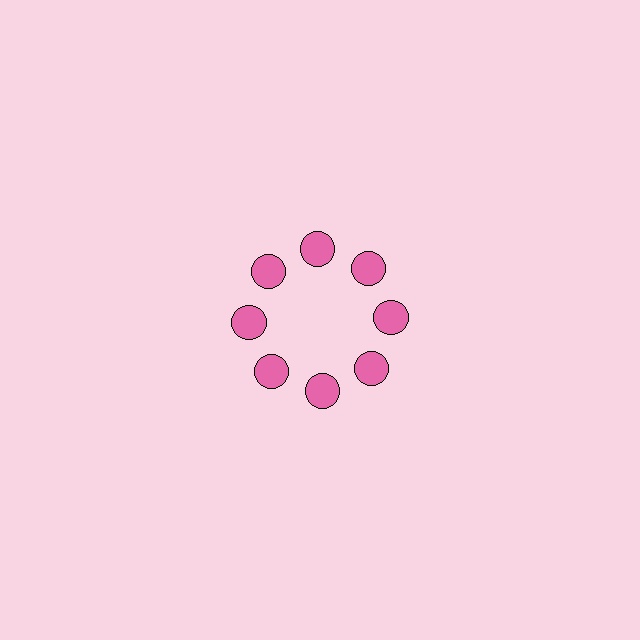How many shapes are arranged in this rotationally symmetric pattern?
There are 8 shapes, arranged in 8 groups of 1.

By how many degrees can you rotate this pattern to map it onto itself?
The pattern maps onto itself every 45 degrees of rotation.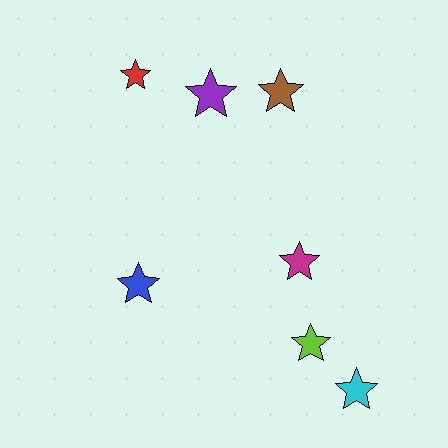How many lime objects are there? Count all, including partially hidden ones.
There is 1 lime object.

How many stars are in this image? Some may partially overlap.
There are 7 stars.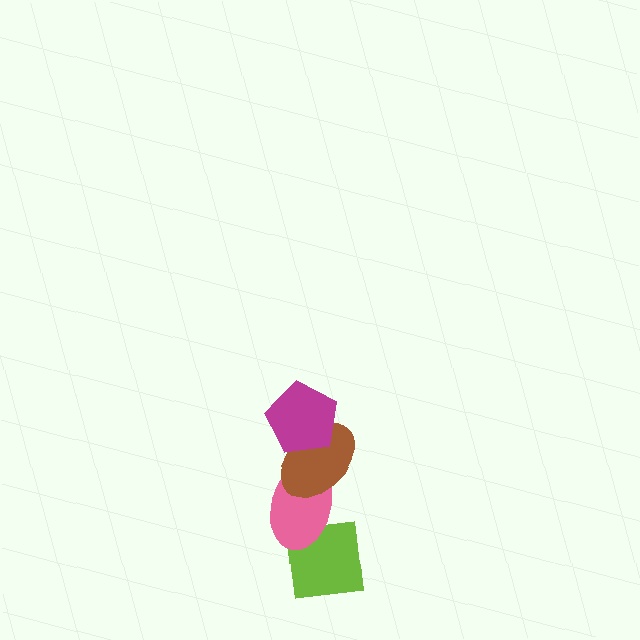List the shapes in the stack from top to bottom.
From top to bottom: the magenta pentagon, the brown ellipse, the pink ellipse, the lime square.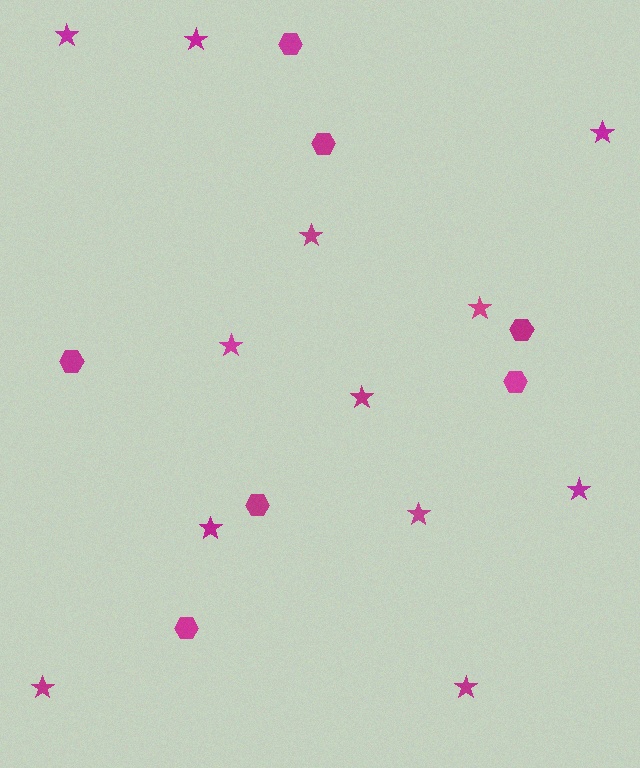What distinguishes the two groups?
There are 2 groups: one group of hexagons (7) and one group of stars (12).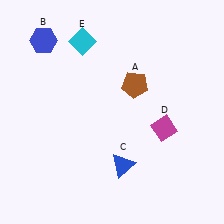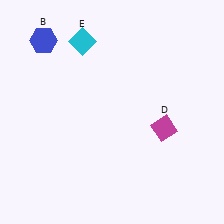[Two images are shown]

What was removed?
The brown pentagon (A), the blue triangle (C) were removed in Image 2.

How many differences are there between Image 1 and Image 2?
There are 2 differences between the two images.